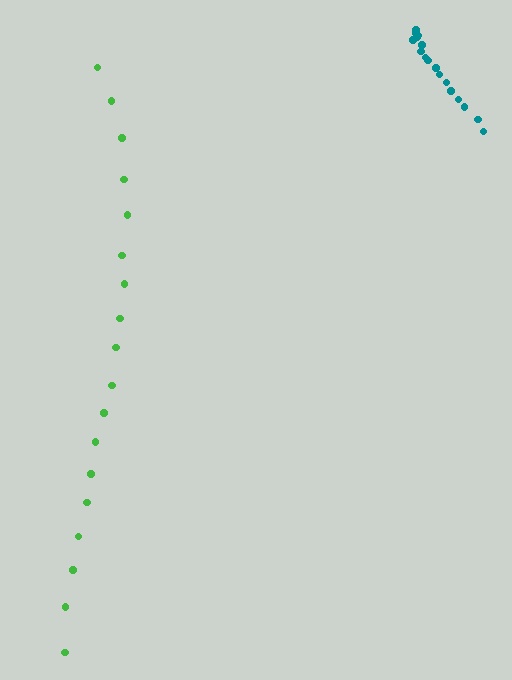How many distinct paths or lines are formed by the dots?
There are 2 distinct paths.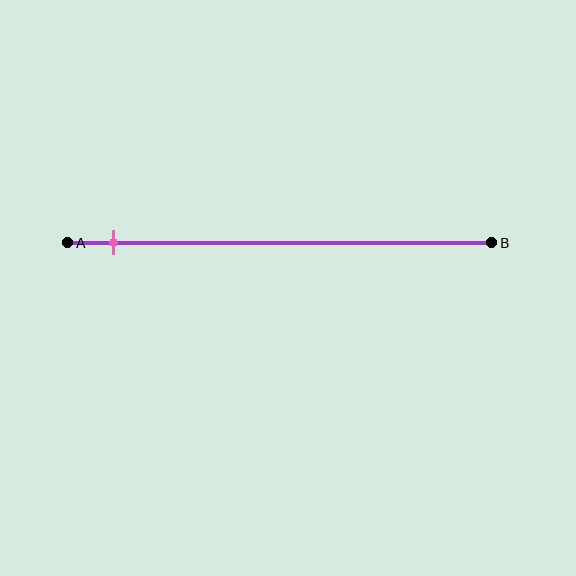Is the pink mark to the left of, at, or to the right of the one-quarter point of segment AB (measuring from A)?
The pink mark is to the left of the one-quarter point of segment AB.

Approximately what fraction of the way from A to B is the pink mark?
The pink mark is approximately 10% of the way from A to B.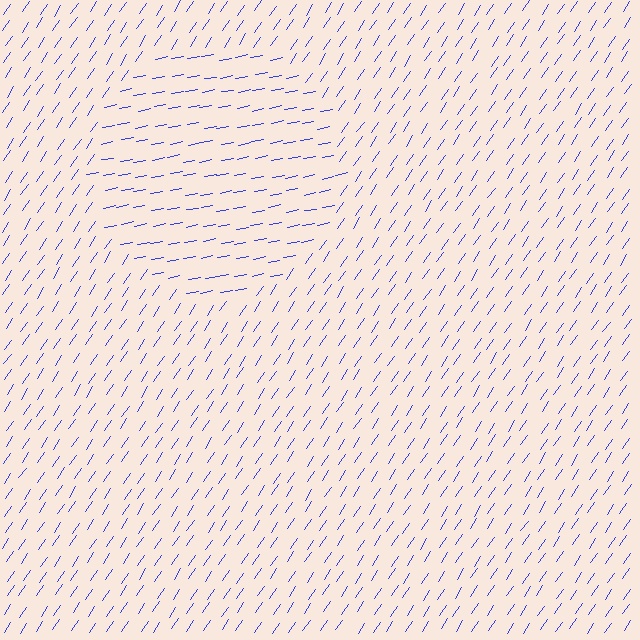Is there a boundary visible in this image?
Yes, there is a texture boundary formed by a change in line orientation.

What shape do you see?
I see a circle.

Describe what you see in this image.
The image is filled with small blue line segments. A circle region in the image has lines oriented differently from the surrounding lines, creating a visible texture boundary.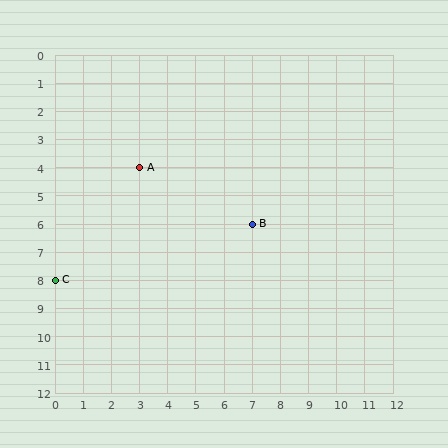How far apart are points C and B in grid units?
Points C and B are 7 columns and 2 rows apart (about 7.3 grid units diagonally).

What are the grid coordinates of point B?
Point B is at grid coordinates (7, 6).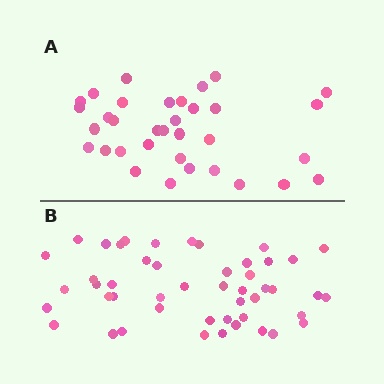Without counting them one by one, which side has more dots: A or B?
Region B (the bottom region) has more dots.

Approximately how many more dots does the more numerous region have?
Region B has approximately 15 more dots than region A.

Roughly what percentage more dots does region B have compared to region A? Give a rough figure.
About 40% more.